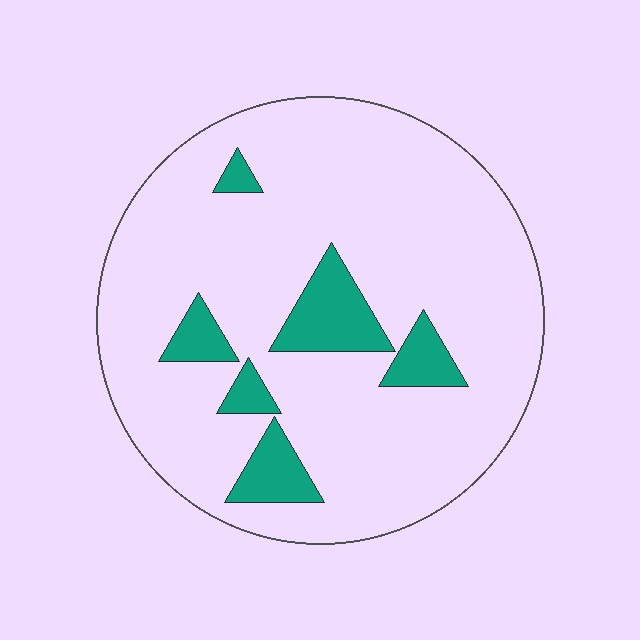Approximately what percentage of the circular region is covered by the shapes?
Approximately 15%.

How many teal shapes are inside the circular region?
6.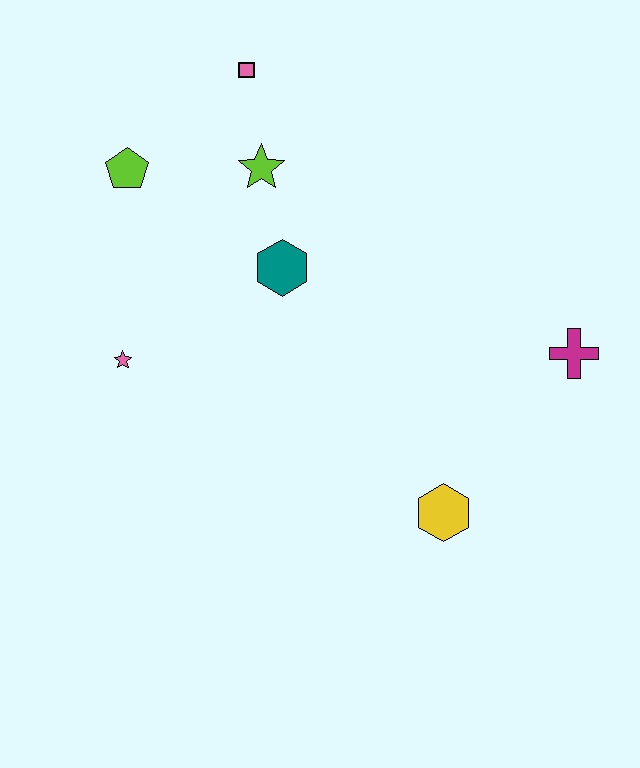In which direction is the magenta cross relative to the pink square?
The magenta cross is to the right of the pink square.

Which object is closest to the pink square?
The lime star is closest to the pink square.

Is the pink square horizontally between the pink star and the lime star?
Yes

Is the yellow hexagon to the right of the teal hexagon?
Yes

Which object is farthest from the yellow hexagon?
The pink square is farthest from the yellow hexagon.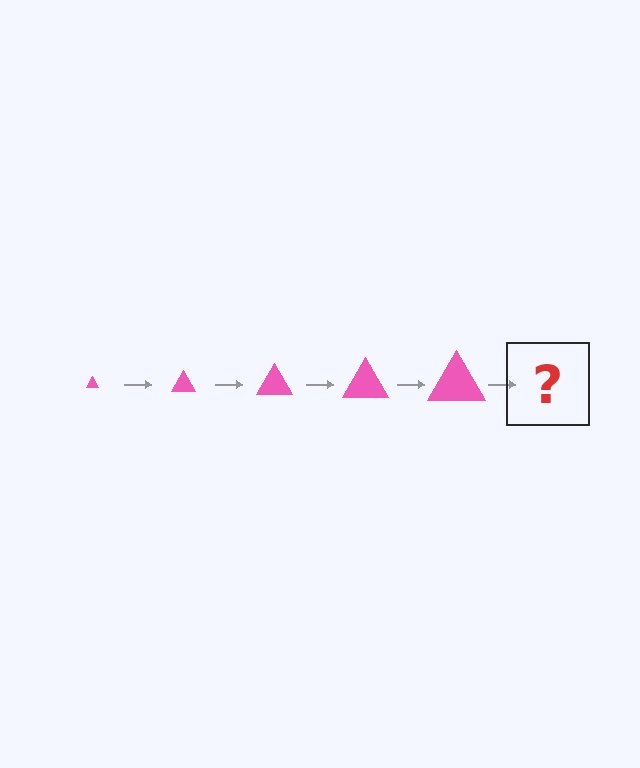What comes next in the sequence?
The next element should be a pink triangle, larger than the previous one.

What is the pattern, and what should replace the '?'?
The pattern is that the triangle gets progressively larger each step. The '?' should be a pink triangle, larger than the previous one.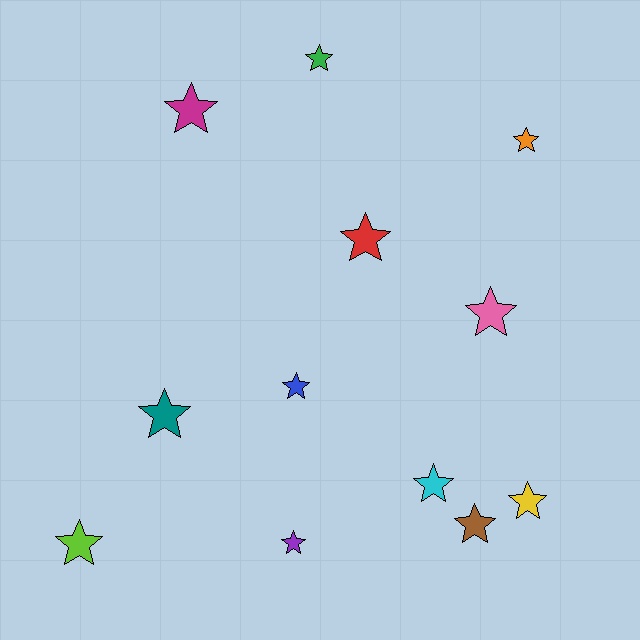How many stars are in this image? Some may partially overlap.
There are 12 stars.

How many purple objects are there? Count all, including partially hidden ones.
There is 1 purple object.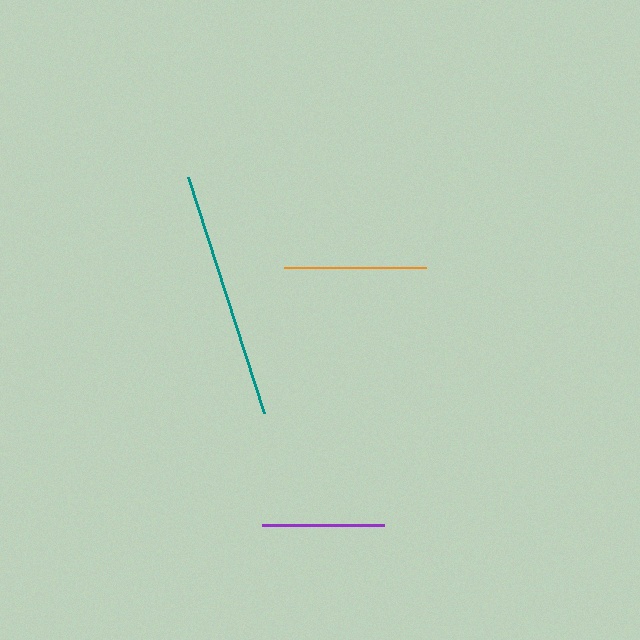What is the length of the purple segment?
The purple segment is approximately 122 pixels long.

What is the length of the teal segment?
The teal segment is approximately 248 pixels long.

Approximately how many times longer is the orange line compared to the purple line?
The orange line is approximately 1.2 times the length of the purple line.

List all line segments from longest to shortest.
From longest to shortest: teal, orange, purple.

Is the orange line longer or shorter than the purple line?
The orange line is longer than the purple line.